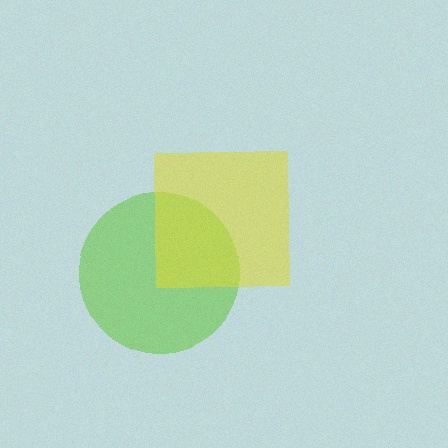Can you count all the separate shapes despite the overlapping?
Yes, there are 2 separate shapes.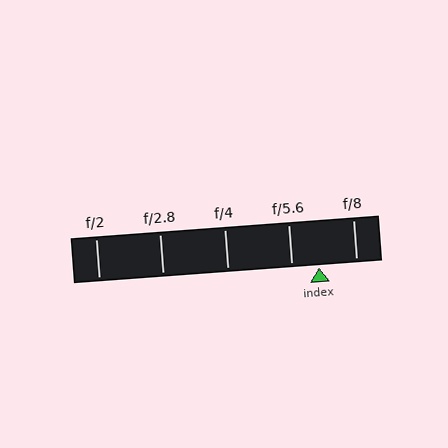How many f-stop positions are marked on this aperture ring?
There are 5 f-stop positions marked.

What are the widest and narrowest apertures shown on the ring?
The widest aperture shown is f/2 and the narrowest is f/8.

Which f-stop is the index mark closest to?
The index mark is closest to f/5.6.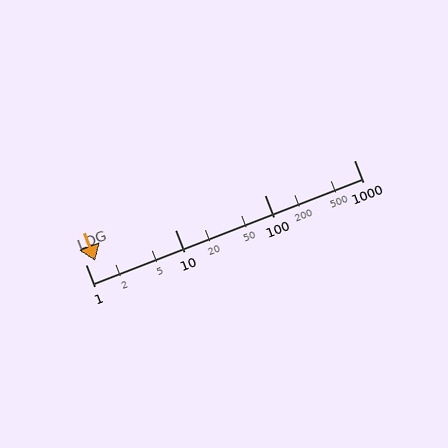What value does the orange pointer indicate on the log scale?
The pointer indicates approximately 1.3.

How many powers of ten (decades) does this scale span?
The scale spans 3 decades, from 1 to 1000.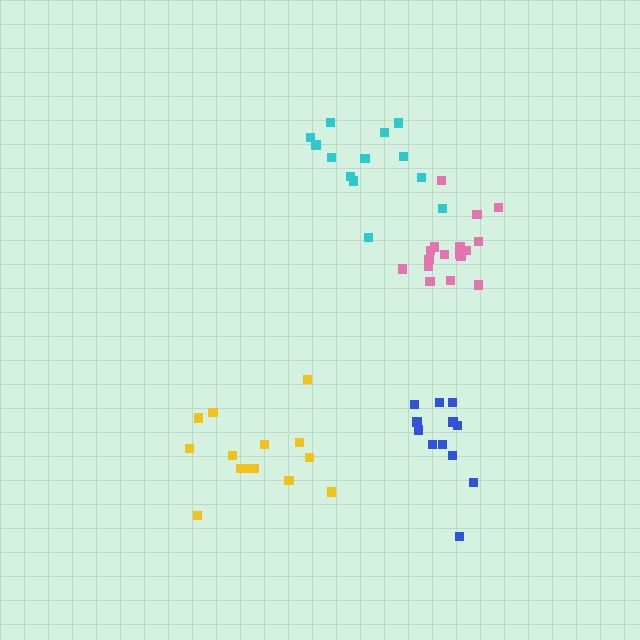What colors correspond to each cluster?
The clusters are colored: cyan, pink, blue, yellow.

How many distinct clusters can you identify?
There are 4 distinct clusters.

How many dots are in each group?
Group 1: 13 dots, Group 2: 17 dots, Group 3: 12 dots, Group 4: 14 dots (56 total).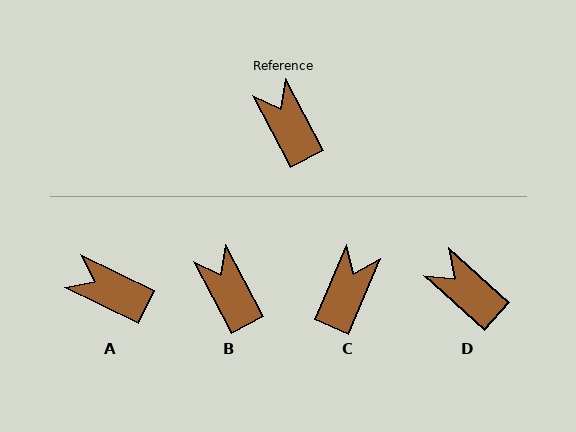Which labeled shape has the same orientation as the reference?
B.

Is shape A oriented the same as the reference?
No, it is off by about 37 degrees.